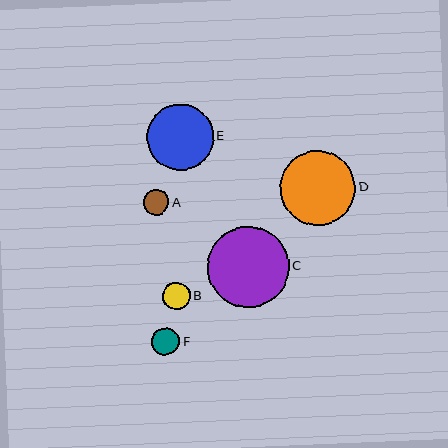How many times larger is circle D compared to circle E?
Circle D is approximately 1.1 times the size of circle E.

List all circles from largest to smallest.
From largest to smallest: C, D, E, F, B, A.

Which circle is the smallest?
Circle A is the smallest with a size of approximately 26 pixels.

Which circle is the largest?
Circle C is the largest with a size of approximately 81 pixels.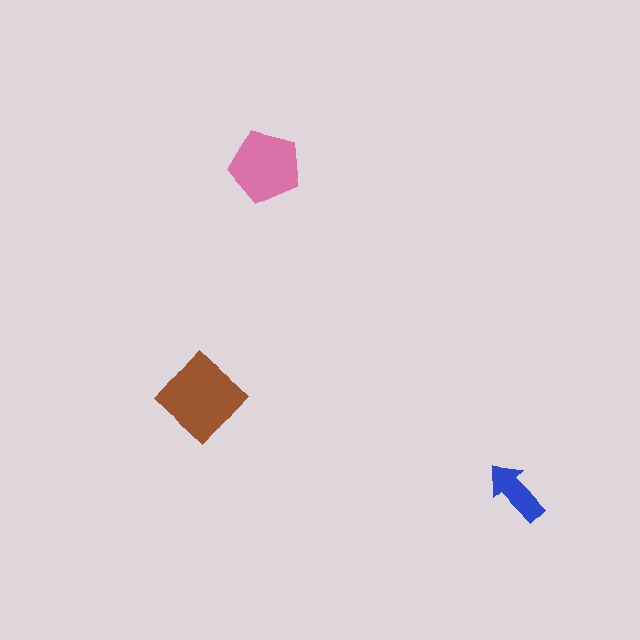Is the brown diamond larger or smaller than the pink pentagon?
Larger.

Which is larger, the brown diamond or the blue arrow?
The brown diamond.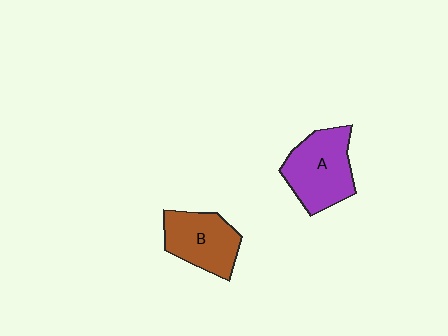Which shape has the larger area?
Shape A (purple).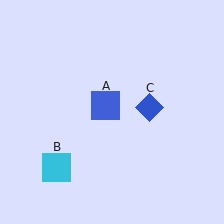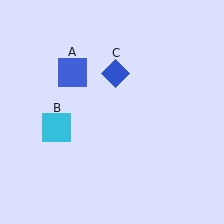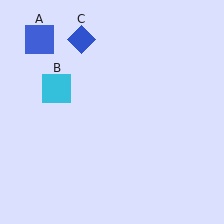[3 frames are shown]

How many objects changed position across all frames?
3 objects changed position: blue square (object A), cyan square (object B), blue diamond (object C).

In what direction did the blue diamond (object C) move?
The blue diamond (object C) moved up and to the left.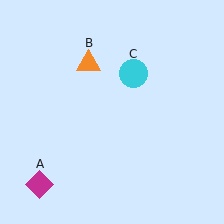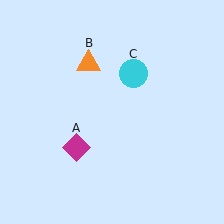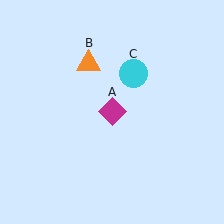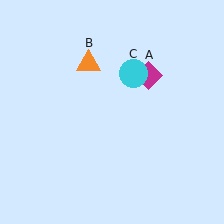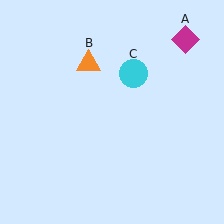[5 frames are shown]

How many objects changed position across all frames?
1 object changed position: magenta diamond (object A).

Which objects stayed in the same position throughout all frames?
Orange triangle (object B) and cyan circle (object C) remained stationary.